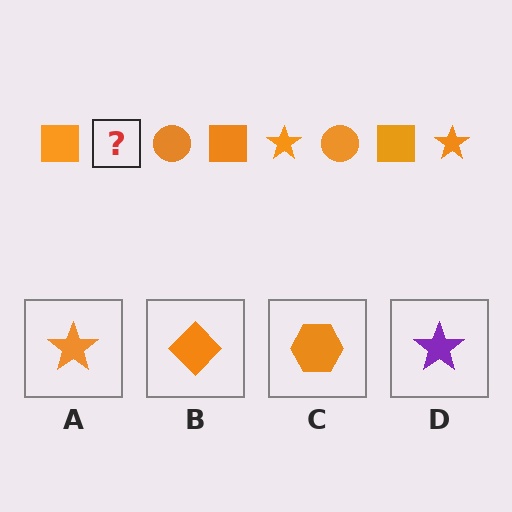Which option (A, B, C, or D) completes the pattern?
A.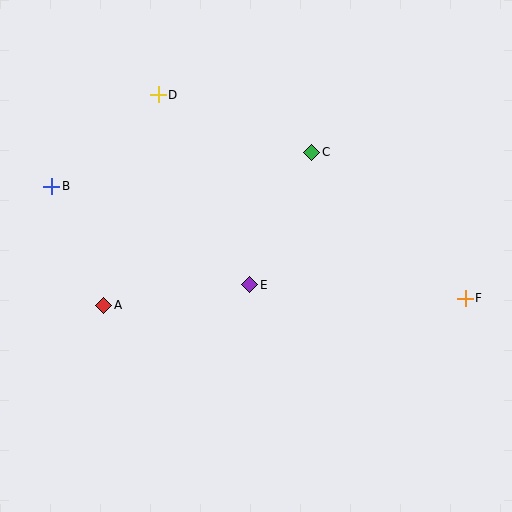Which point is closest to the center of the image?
Point E at (250, 285) is closest to the center.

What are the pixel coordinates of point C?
Point C is at (312, 152).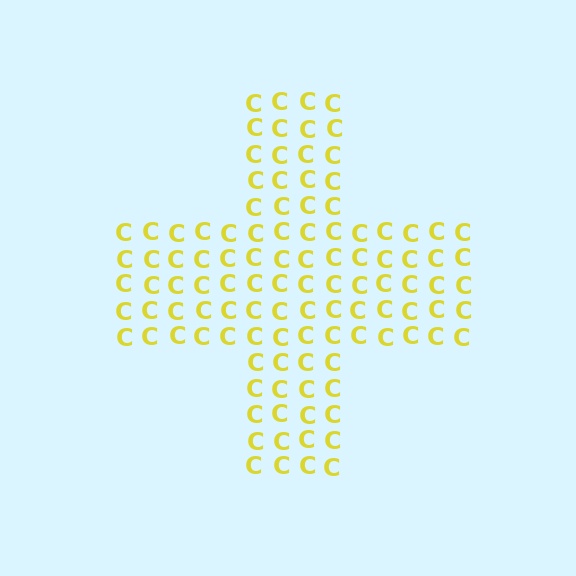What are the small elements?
The small elements are letter C's.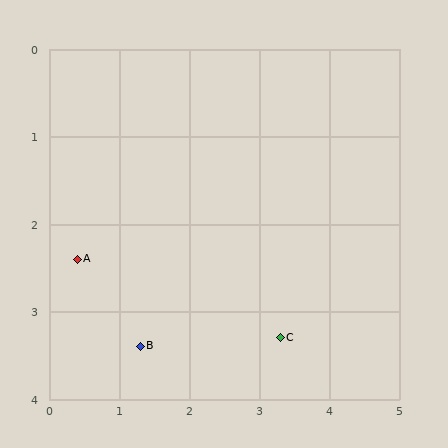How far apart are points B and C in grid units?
Points B and C are about 2.0 grid units apart.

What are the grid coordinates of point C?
Point C is at approximately (3.3, 3.3).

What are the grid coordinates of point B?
Point B is at approximately (1.3, 3.4).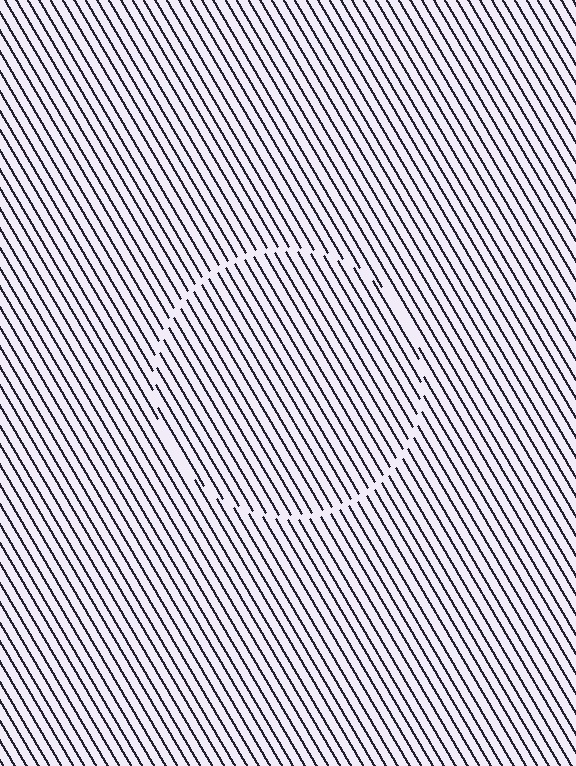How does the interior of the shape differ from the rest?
The interior of the shape contains the same grating, shifted by half a period — the contour is defined by the phase discontinuity where line-ends from the inner and outer gratings abut.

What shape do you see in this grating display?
An illusory circle. The interior of the shape contains the same grating, shifted by half a period — the contour is defined by the phase discontinuity where line-ends from the inner and outer gratings abut.